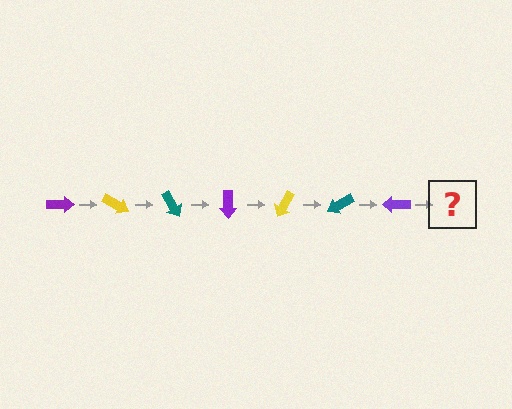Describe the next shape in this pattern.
It should be a yellow arrow, rotated 210 degrees from the start.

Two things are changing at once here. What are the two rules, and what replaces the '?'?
The two rules are that it rotates 30 degrees each step and the color cycles through purple, yellow, and teal. The '?' should be a yellow arrow, rotated 210 degrees from the start.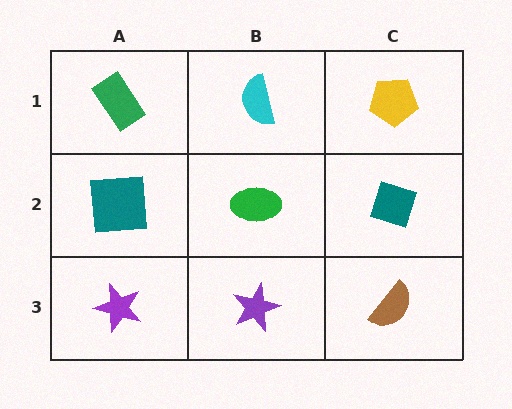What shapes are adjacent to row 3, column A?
A teal square (row 2, column A), a purple star (row 3, column B).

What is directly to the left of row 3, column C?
A purple star.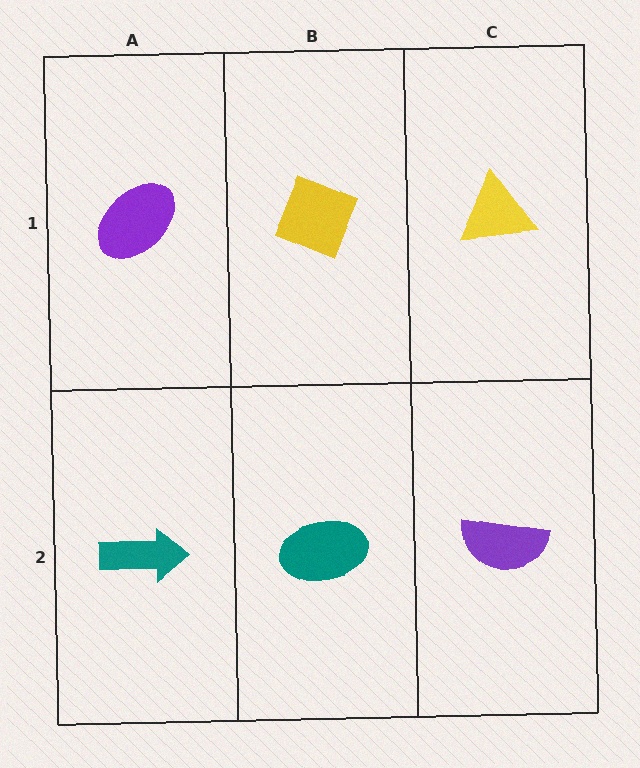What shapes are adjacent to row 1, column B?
A teal ellipse (row 2, column B), a purple ellipse (row 1, column A), a yellow triangle (row 1, column C).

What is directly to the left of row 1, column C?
A yellow diamond.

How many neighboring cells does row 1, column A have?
2.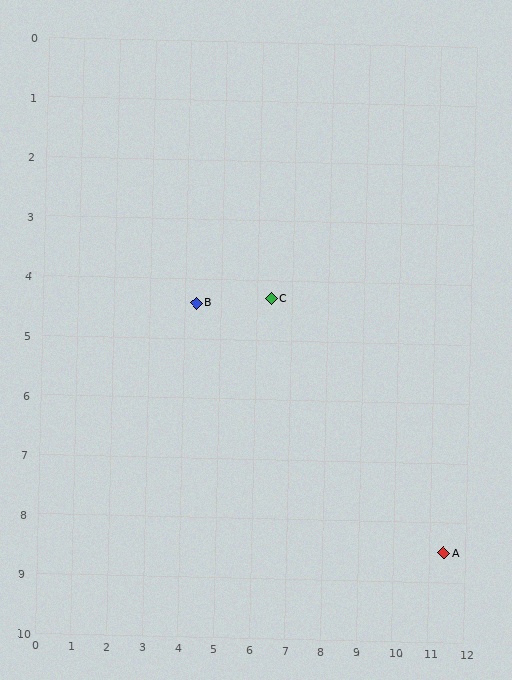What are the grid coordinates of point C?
Point C is at approximately (6.4, 4.3).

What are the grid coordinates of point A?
Point A is at approximately (11.4, 8.5).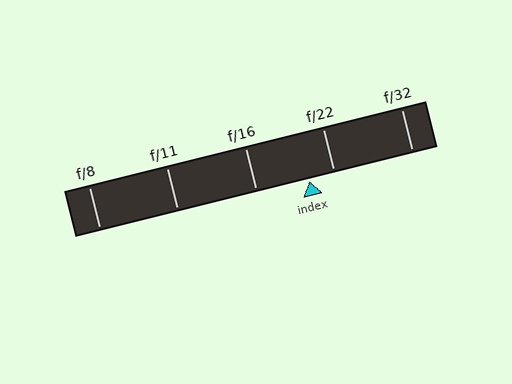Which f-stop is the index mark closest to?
The index mark is closest to f/22.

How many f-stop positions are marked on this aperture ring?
There are 5 f-stop positions marked.